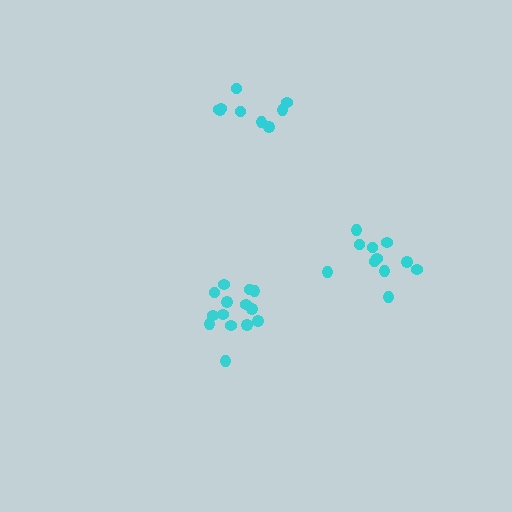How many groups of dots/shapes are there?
There are 3 groups.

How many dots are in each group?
Group 1: 14 dots, Group 2: 9 dots, Group 3: 11 dots (34 total).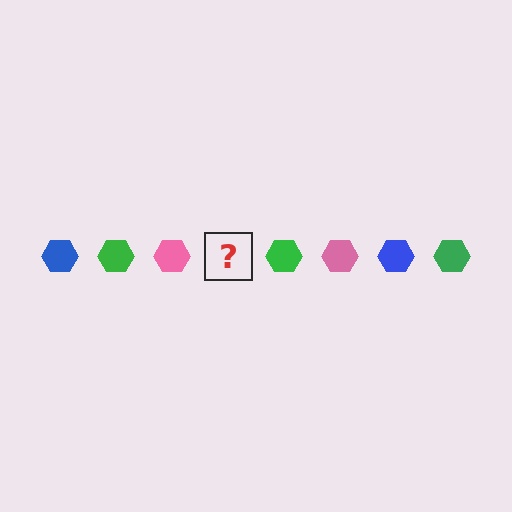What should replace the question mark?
The question mark should be replaced with a blue hexagon.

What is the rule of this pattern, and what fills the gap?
The rule is that the pattern cycles through blue, green, pink hexagons. The gap should be filled with a blue hexagon.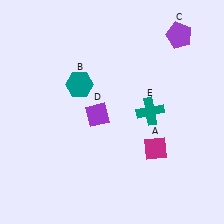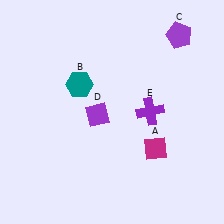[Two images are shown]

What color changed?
The cross (E) changed from teal in Image 1 to purple in Image 2.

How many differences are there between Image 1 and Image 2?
There is 1 difference between the two images.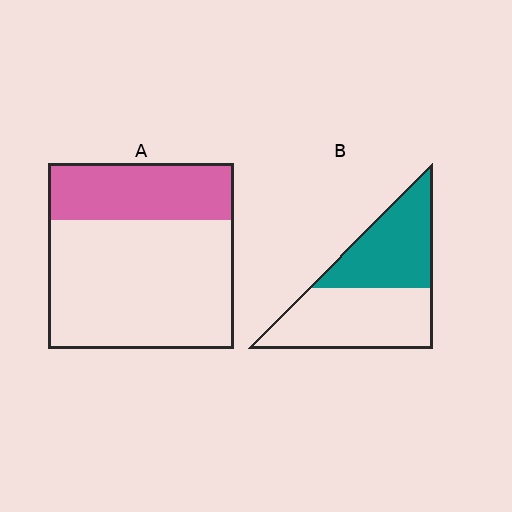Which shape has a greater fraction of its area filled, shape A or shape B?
Shape B.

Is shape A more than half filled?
No.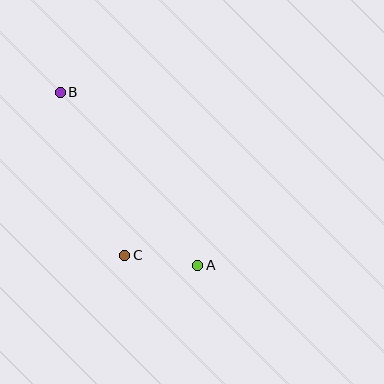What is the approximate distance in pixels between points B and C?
The distance between B and C is approximately 175 pixels.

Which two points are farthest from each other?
Points A and B are farthest from each other.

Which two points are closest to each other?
Points A and C are closest to each other.